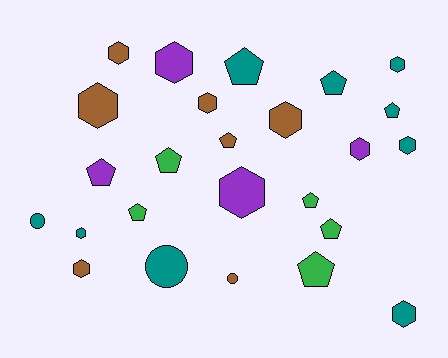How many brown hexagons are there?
There are 5 brown hexagons.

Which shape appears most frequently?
Hexagon, with 12 objects.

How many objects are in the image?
There are 25 objects.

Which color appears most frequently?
Teal, with 9 objects.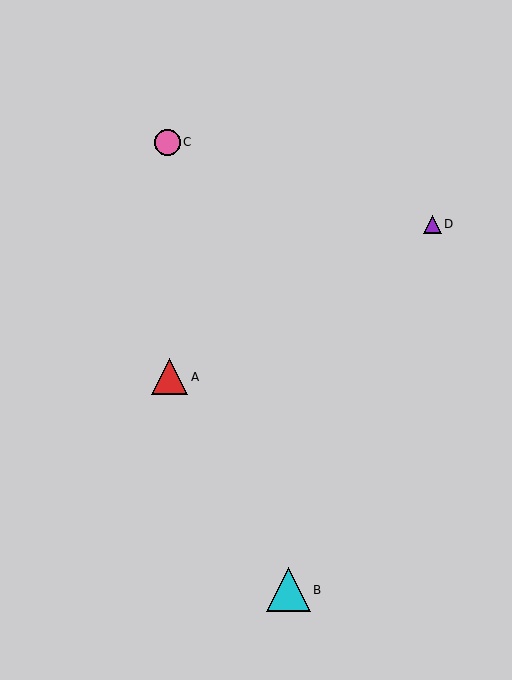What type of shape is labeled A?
Shape A is a red triangle.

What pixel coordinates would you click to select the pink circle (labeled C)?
Click at (167, 142) to select the pink circle C.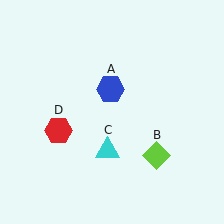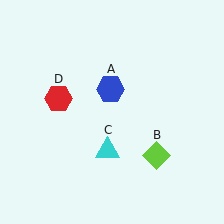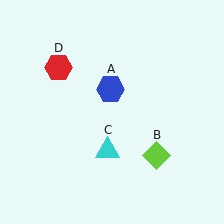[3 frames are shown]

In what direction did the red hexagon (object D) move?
The red hexagon (object D) moved up.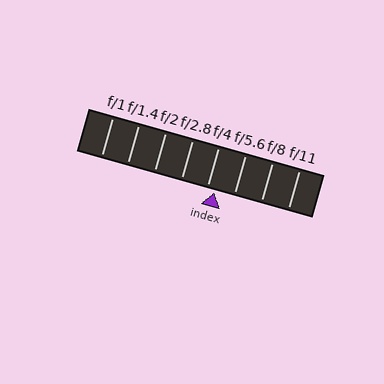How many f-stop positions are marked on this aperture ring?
There are 8 f-stop positions marked.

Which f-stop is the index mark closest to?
The index mark is closest to f/4.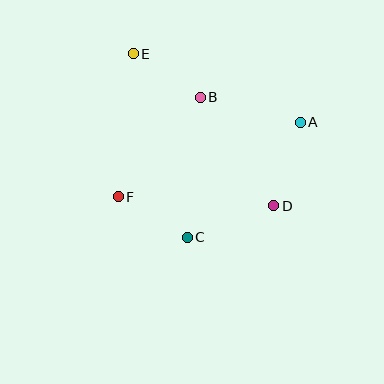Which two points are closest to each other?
Points B and E are closest to each other.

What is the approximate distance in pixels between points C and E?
The distance between C and E is approximately 191 pixels.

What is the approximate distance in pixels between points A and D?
The distance between A and D is approximately 88 pixels.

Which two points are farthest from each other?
Points D and E are farthest from each other.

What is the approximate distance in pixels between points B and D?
The distance between B and D is approximately 131 pixels.